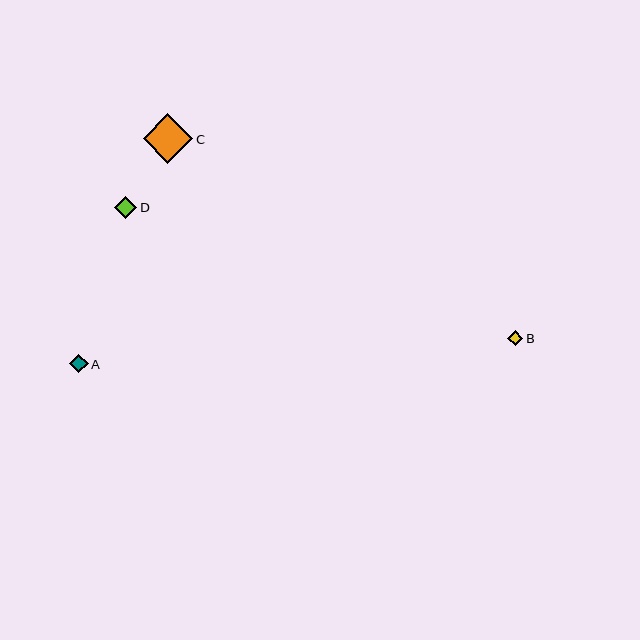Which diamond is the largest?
Diamond C is the largest with a size of approximately 50 pixels.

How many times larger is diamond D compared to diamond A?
Diamond D is approximately 1.2 times the size of diamond A.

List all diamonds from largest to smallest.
From largest to smallest: C, D, A, B.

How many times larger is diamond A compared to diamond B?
Diamond A is approximately 1.2 times the size of diamond B.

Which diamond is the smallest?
Diamond B is the smallest with a size of approximately 15 pixels.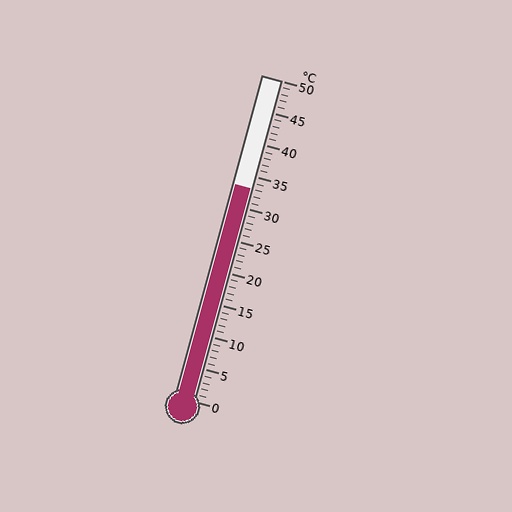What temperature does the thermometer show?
The thermometer shows approximately 33°C.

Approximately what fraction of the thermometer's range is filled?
The thermometer is filled to approximately 65% of its range.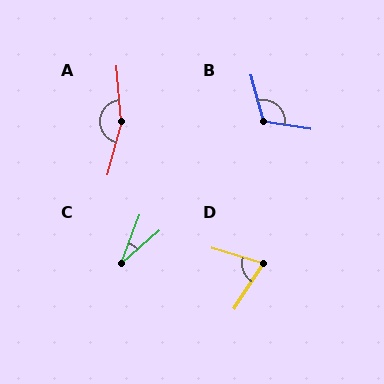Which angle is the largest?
A, at approximately 161 degrees.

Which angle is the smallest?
C, at approximately 28 degrees.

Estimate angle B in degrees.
Approximately 114 degrees.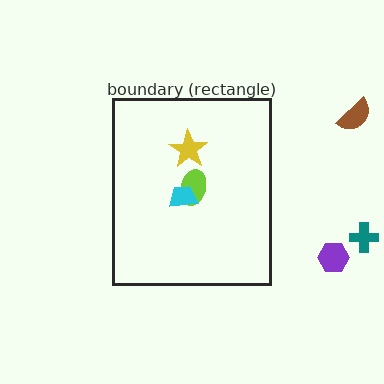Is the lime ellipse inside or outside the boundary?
Inside.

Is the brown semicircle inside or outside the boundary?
Outside.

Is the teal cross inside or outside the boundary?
Outside.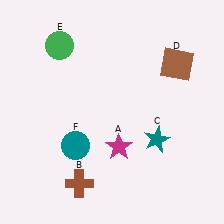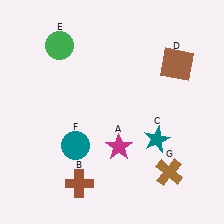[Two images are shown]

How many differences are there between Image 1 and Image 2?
There is 1 difference between the two images.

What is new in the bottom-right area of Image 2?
A brown cross (G) was added in the bottom-right area of Image 2.